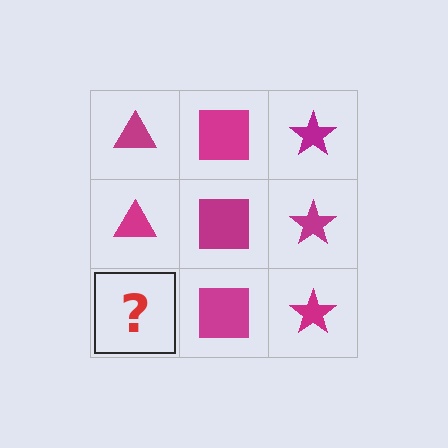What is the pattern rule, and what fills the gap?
The rule is that each column has a consistent shape. The gap should be filled with a magenta triangle.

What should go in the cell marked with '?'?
The missing cell should contain a magenta triangle.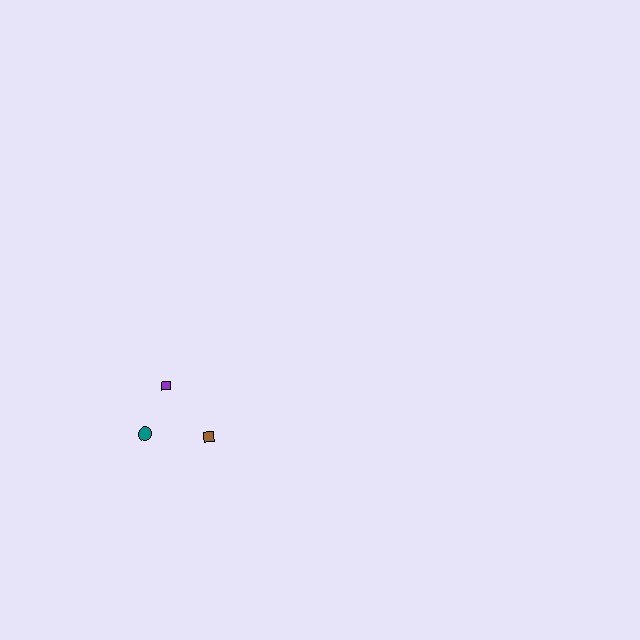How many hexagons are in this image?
There are no hexagons.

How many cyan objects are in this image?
There are no cyan objects.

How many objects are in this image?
There are 3 objects.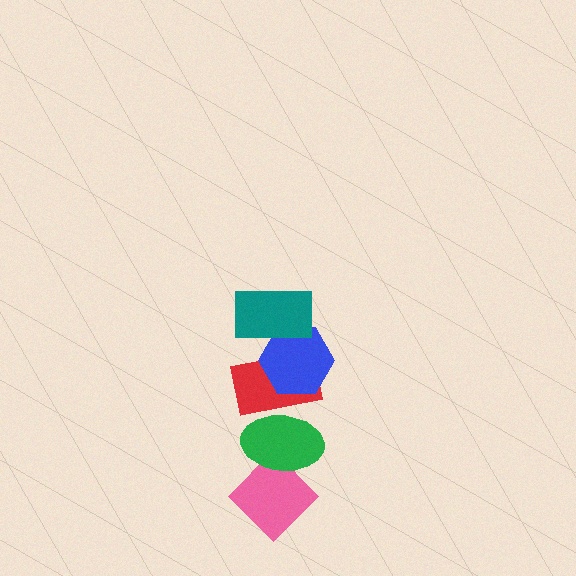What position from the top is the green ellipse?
The green ellipse is 4th from the top.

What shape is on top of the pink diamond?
The green ellipse is on top of the pink diamond.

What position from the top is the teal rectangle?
The teal rectangle is 1st from the top.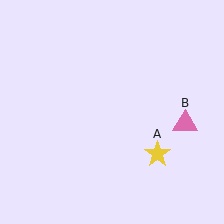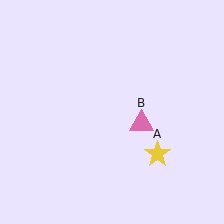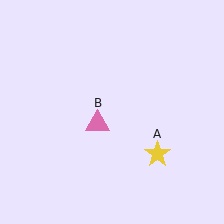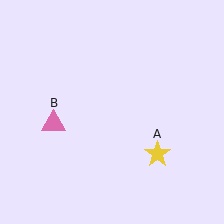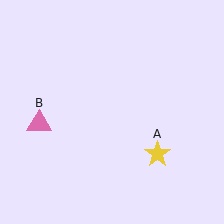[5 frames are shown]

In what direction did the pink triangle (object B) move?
The pink triangle (object B) moved left.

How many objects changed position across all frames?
1 object changed position: pink triangle (object B).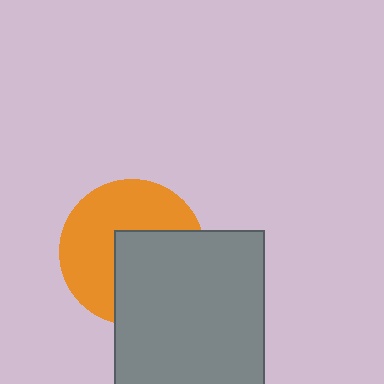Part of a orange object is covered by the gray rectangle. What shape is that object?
It is a circle.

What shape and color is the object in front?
The object in front is a gray rectangle.